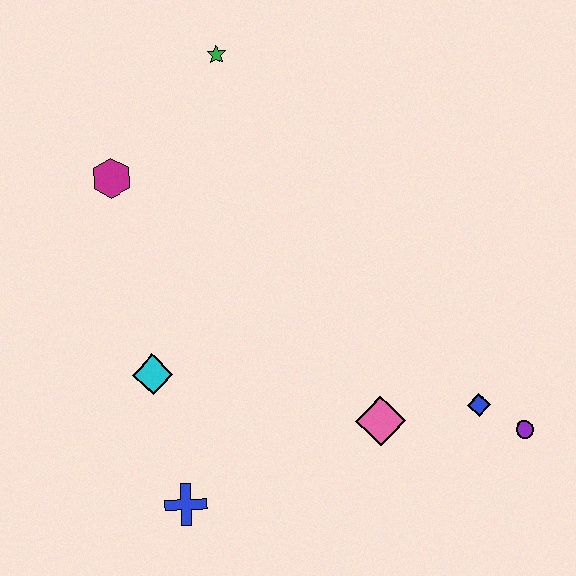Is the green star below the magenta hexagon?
No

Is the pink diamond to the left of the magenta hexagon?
No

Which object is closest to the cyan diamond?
The blue cross is closest to the cyan diamond.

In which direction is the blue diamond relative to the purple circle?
The blue diamond is to the left of the purple circle.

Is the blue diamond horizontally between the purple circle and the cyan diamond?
Yes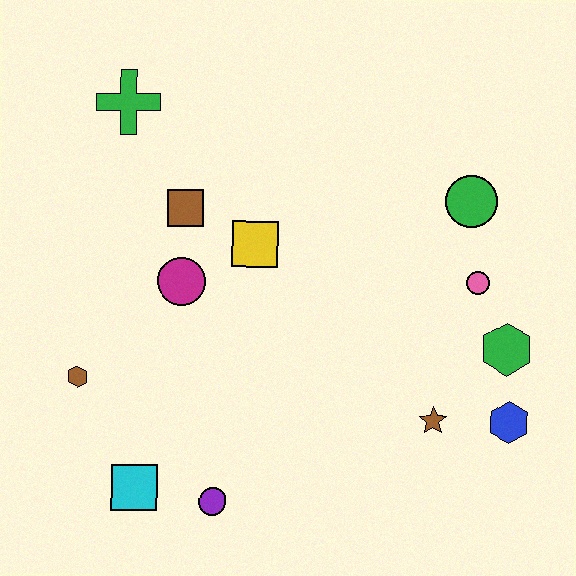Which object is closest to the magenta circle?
The brown square is closest to the magenta circle.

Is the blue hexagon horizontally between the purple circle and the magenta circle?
No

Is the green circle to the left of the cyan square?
No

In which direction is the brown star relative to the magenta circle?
The brown star is to the right of the magenta circle.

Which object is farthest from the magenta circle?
The blue hexagon is farthest from the magenta circle.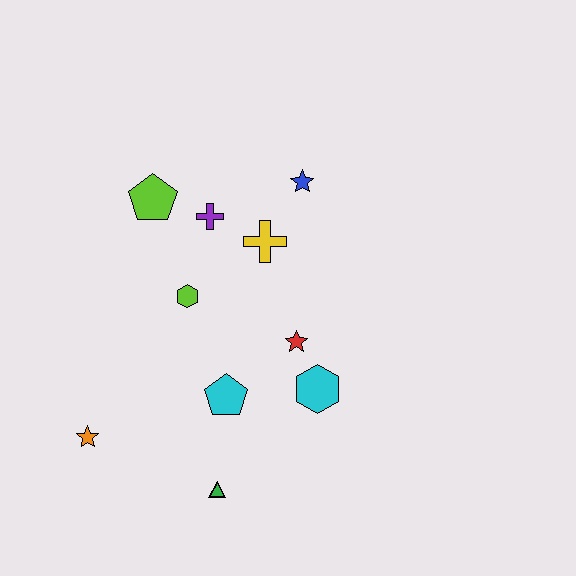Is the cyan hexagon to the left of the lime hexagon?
No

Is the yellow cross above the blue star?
No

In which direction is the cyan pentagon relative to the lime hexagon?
The cyan pentagon is below the lime hexagon.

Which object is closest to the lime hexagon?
The purple cross is closest to the lime hexagon.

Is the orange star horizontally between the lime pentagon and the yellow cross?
No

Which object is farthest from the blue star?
The orange star is farthest from the blue star.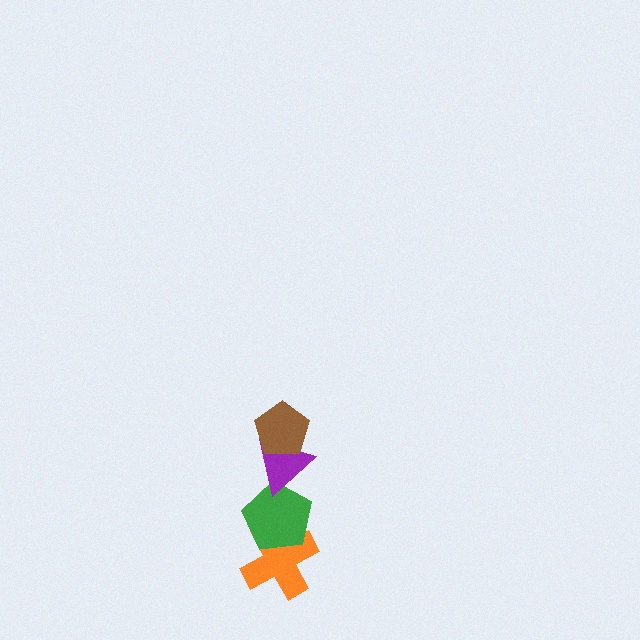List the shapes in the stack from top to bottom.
From top to bottom: the brown pentagon, the purple triangle, the green pentagon, the orange cross.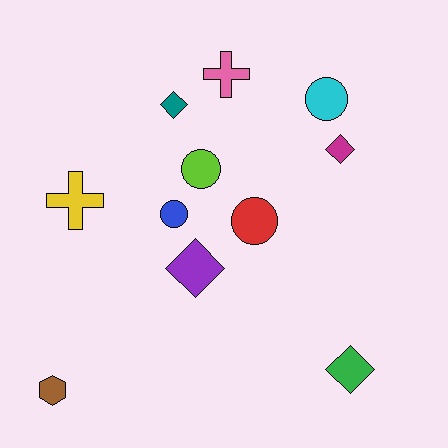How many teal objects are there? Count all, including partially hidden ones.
There is 1 teal object.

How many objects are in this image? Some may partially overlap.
There are 11 objects.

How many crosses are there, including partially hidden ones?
There are 2 crosses.